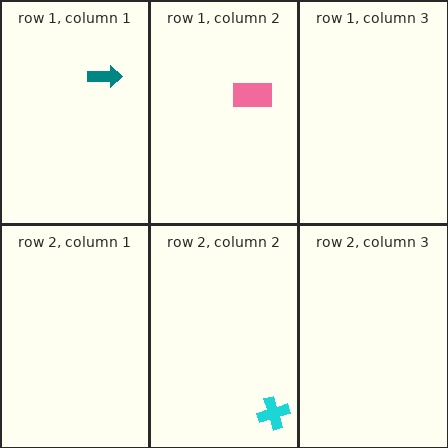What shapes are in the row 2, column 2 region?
The cyan cross.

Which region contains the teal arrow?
The row 1, column 1 region.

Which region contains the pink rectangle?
The row 1, column 2 region.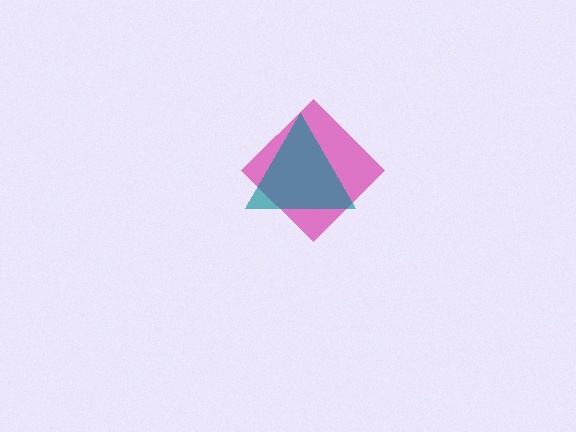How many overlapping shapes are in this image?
There are 2 overlapping shapes in the image.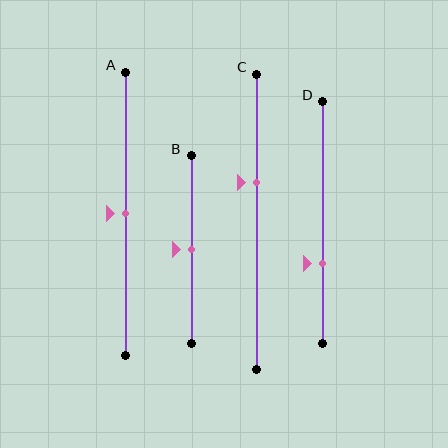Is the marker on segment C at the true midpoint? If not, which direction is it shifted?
No, the marker on segment C is shifted upward by about 13% of the segment length.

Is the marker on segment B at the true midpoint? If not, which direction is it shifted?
Yes, the marker on segment B is at the true midpoint.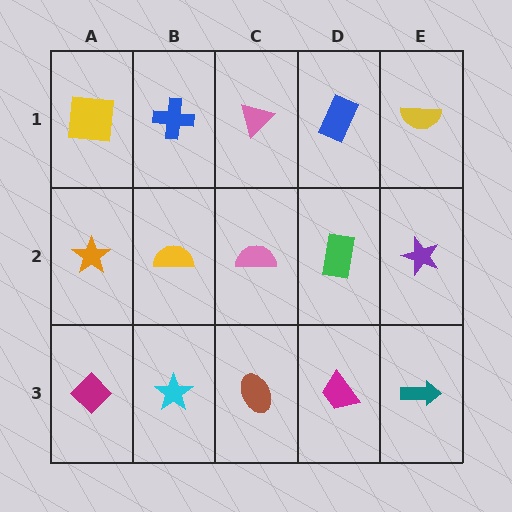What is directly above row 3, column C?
A pink semicircle.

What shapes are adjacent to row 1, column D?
A green rectangle (row 2, column D), a pink triangle (row 1, column C), a yellow semicircle (row 1, column E).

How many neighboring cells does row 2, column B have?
4.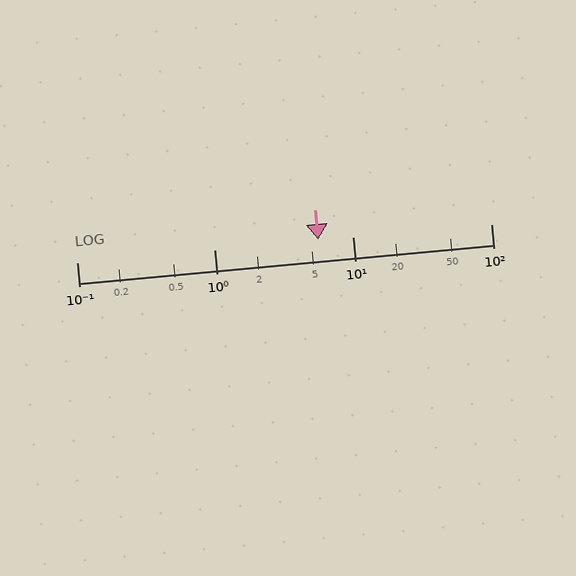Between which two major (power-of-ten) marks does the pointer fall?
The pointer is between 1 and 10.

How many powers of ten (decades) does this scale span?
The scale spans 3 decades, from 0.1 to 100.